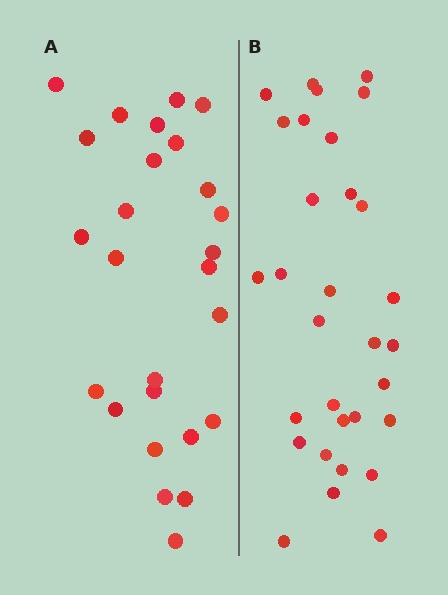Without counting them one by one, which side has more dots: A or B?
Region B (the right region) has more dots.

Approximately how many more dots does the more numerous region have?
Region B has about 5 more dots than region A.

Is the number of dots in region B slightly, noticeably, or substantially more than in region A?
Region B has only slightly more — the two regions are fairly close. The ratio is roughly 1.2 to 1.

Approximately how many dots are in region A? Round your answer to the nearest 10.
About 30 dots. (The exact count is 26, which rounds to 30.)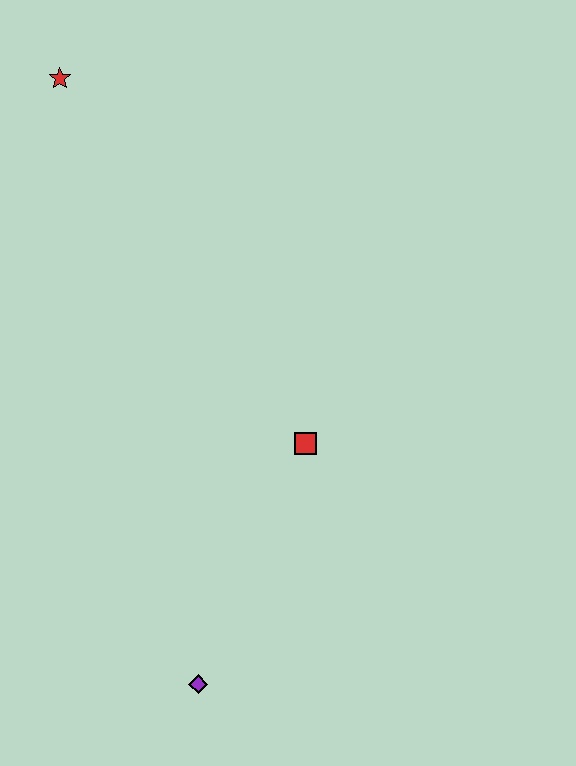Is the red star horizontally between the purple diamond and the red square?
No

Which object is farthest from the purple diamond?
The red star is farthest from the purple diamond.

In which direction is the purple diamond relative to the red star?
The purple diamond is below the red star.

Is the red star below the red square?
No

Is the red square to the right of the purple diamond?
Yes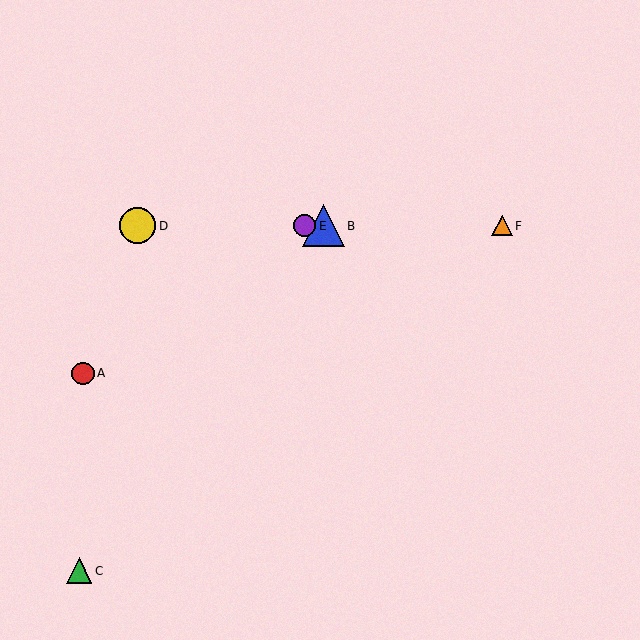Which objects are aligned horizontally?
Objects B, D, E, F are aligned horizontally.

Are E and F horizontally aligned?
Yes, both are at y≈226.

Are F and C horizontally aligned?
No, F is at y≈226 and C is at y≈571.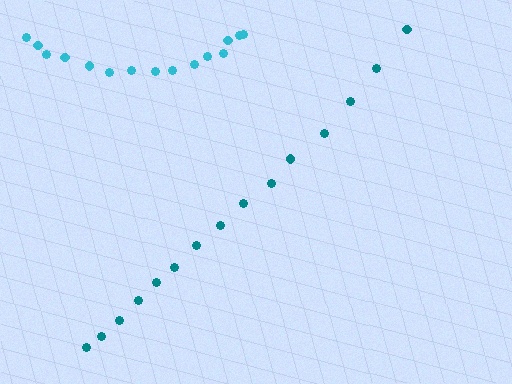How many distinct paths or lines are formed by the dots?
There are 2 distinct paths.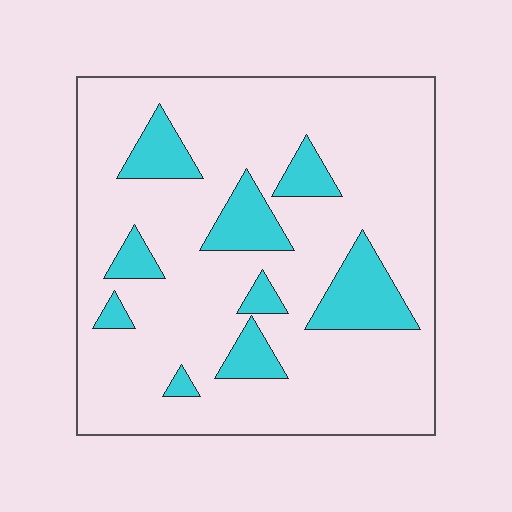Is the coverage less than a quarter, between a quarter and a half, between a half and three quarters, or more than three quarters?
Less than a quarter.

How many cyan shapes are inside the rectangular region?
9.